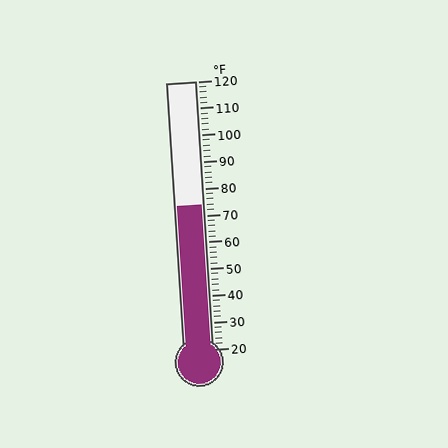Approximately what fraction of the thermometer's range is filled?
The thermometer is filled to approximately 55% of its range.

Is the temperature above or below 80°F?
The temperature is below 80°F.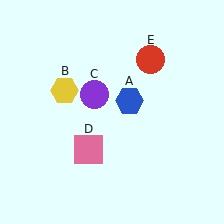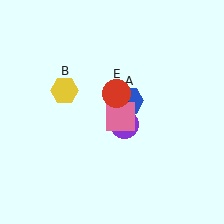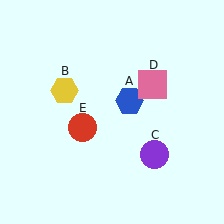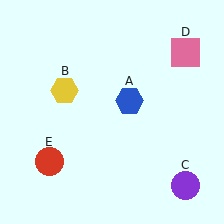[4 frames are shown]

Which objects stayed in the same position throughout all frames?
Blue hexagon (object A) and yellow hexagon (object B) remained stationary.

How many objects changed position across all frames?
3 objects changed position: purple circle (object C), pink square (object D), red circle (object E).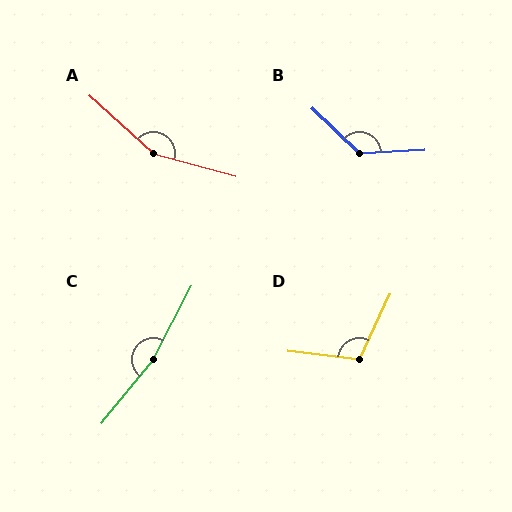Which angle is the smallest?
D, at approximately 108 degrees.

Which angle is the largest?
C, at approximately 169 degrees.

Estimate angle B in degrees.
Approximately 133 degrees.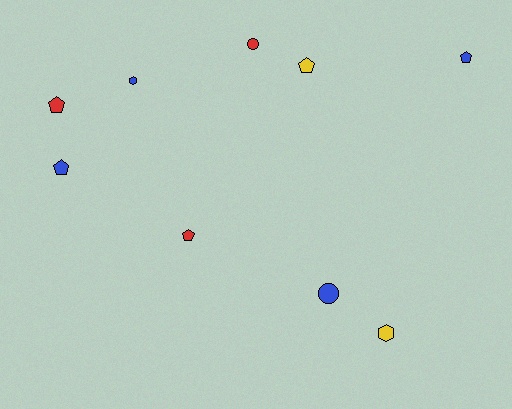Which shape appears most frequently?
Pentagon, with 5 objects.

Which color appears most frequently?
Blue, with 4 objects.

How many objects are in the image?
There are 9 objects.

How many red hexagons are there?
There are no red hexagons.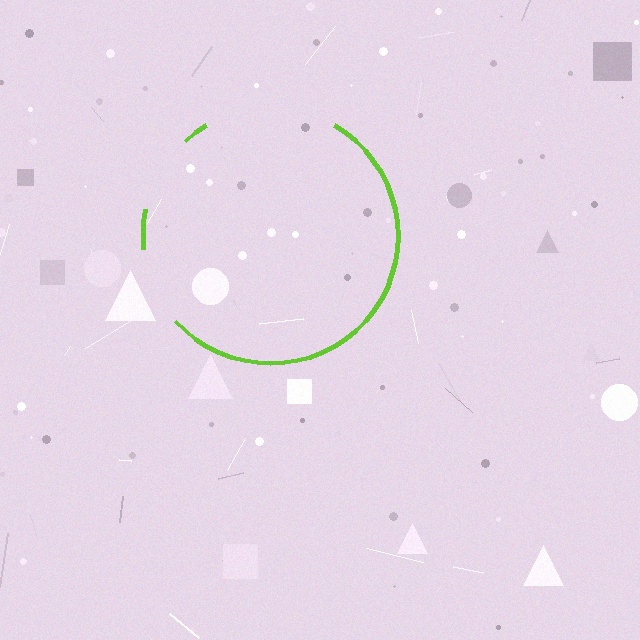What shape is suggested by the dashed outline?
The dashed outline suggests a circle.